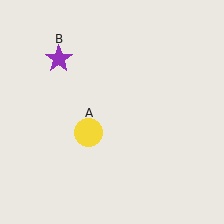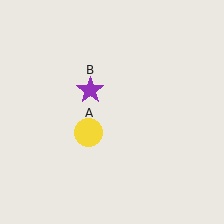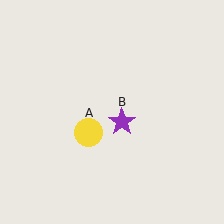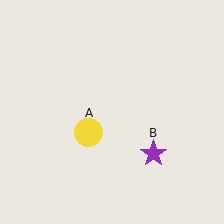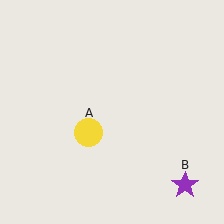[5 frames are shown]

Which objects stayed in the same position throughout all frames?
Yellow circle (object A) remained stationary.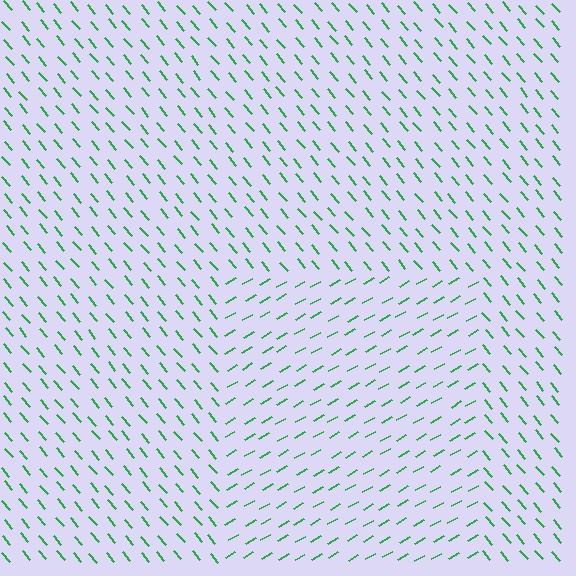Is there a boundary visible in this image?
Yes, there is a texture boundary formed by a change in line orientation.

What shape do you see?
I see a rectangle.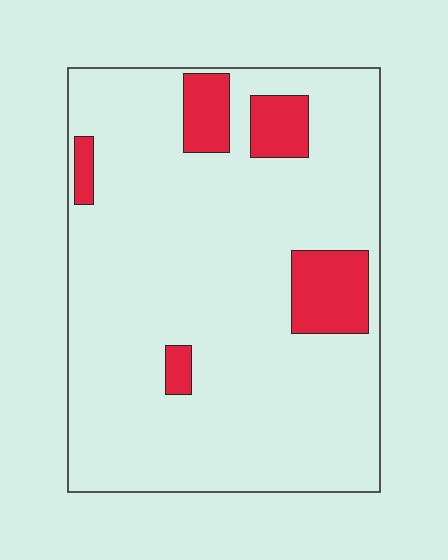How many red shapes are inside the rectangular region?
5.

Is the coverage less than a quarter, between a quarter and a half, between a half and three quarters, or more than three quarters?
Less than a quarter.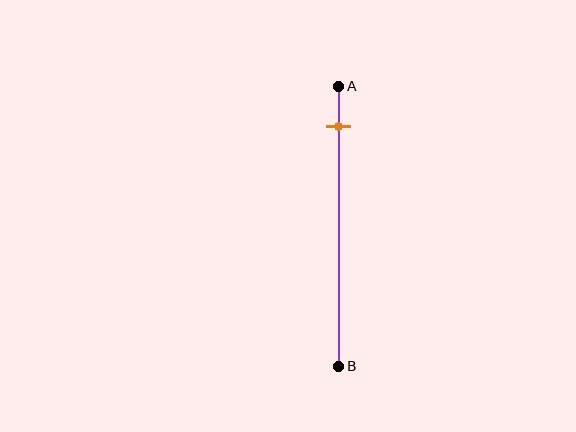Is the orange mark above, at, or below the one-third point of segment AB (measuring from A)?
The orange mark is above the one-third point of segment AB.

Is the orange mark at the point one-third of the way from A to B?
No, the mark is at about 15% from A, not at the 33% one-third point.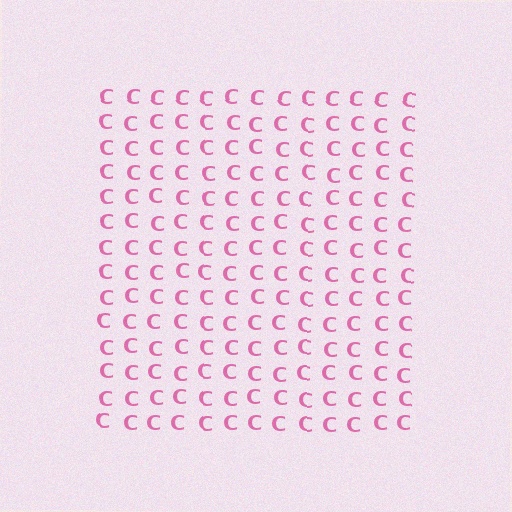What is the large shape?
The large shape is a square.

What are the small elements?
The small elements are letter C's.